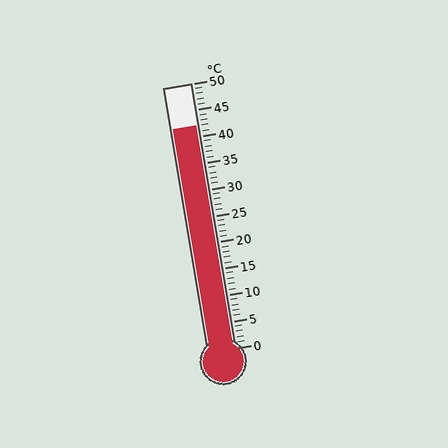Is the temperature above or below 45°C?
The temperature is below 45°C.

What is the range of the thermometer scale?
The thermometer scale ranges from 0°C to 50°C.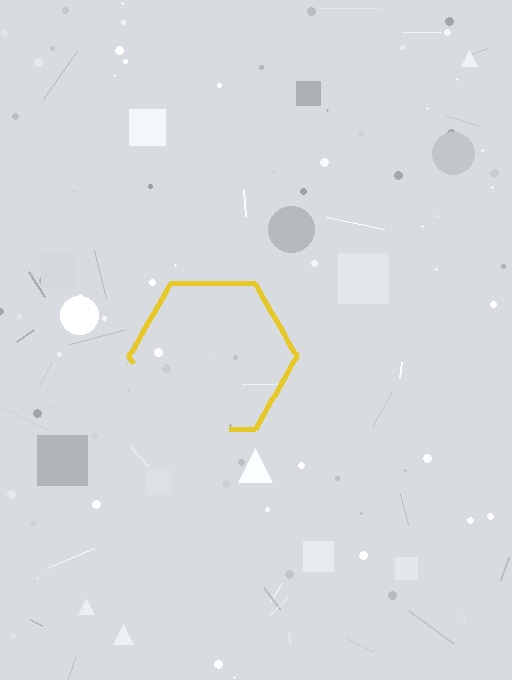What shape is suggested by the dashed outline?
The dashed outline suggests a hexagon.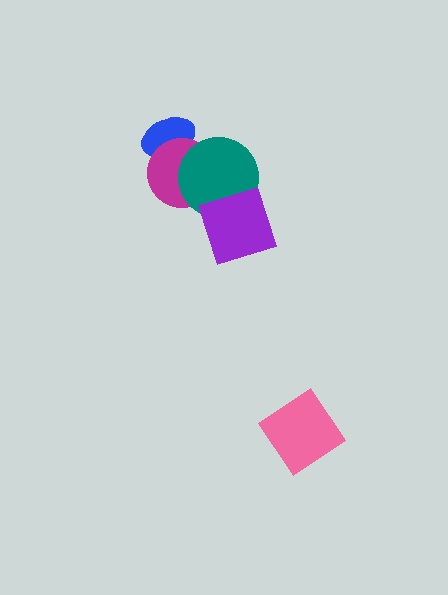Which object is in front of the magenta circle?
The teal circle is in front of the magenta circle.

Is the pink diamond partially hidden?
No, no other shape covers it.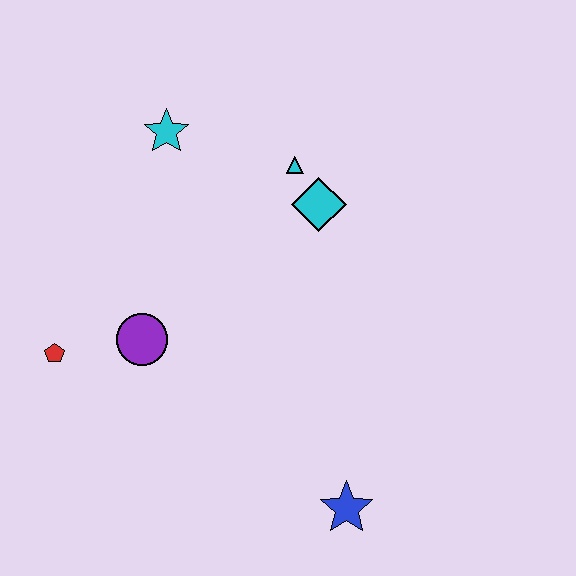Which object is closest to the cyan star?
The cyan triangle is closest to the cyan star.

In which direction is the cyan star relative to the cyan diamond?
The cyan star is to the left of the cyan diamond.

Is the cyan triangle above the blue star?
Yes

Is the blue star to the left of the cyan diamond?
No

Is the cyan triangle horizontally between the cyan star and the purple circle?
No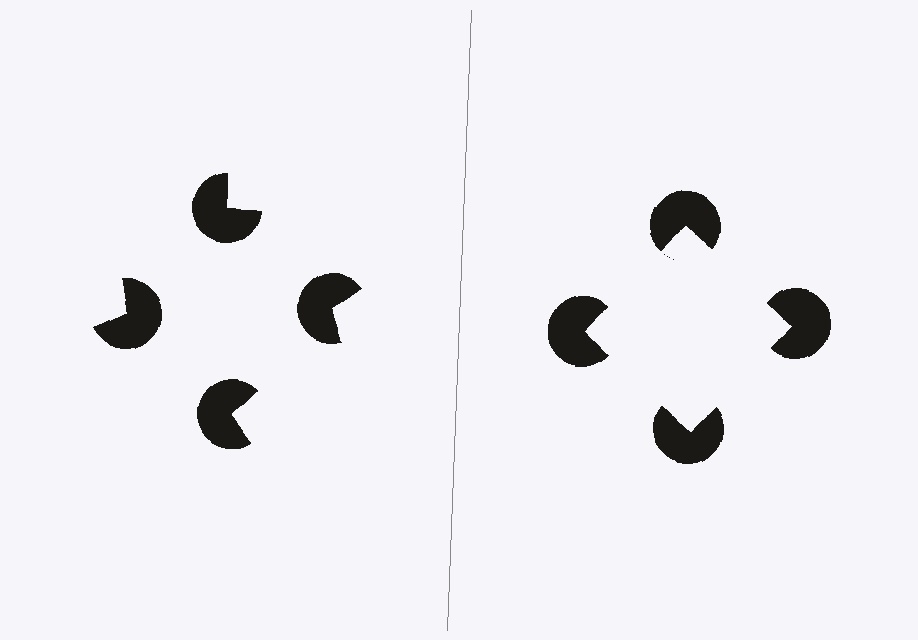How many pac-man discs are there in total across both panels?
8 — 4 on each side.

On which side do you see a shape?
An illusory square appears on the right side. On the left side the wedge cuts are rotated, so no coherent shape forms.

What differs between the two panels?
The pac-man discs are positioned identically on both sides; only the wedge orientations differ. On the right they align to a square; on the left they are misaligned.